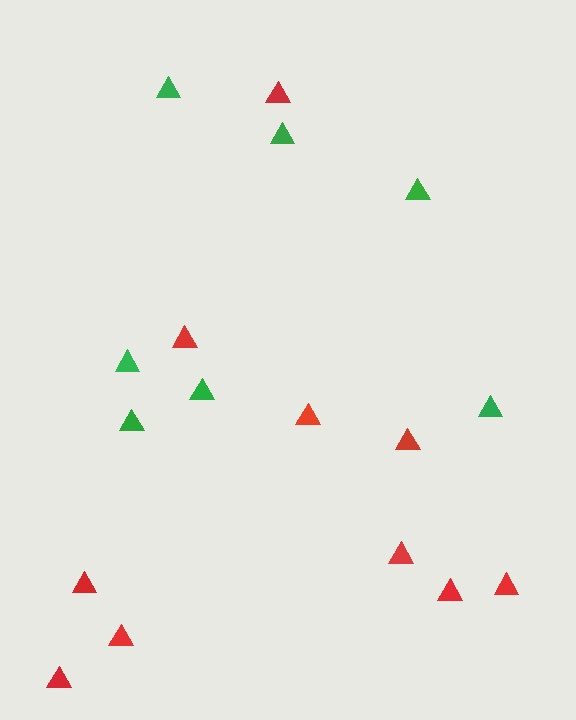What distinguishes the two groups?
There are 2 groups: one group of red triangles (10) and one group of green triangles (7).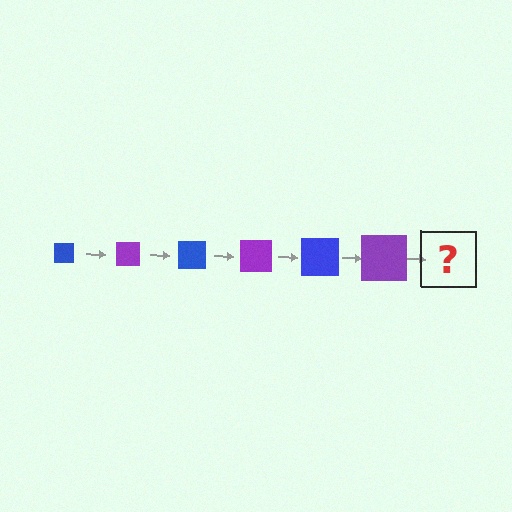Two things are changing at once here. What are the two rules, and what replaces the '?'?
The two rules are that the square grows larger each step and the color cycles through blue and purple. The '?' should be a blue square, larger than the previous one.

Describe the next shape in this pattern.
It should be a blue square, larger than the previous one.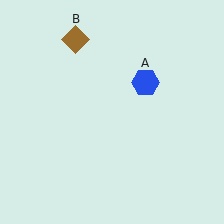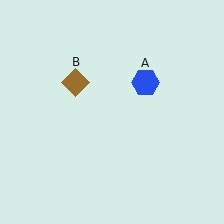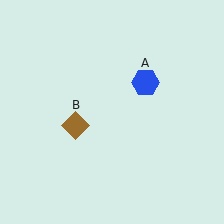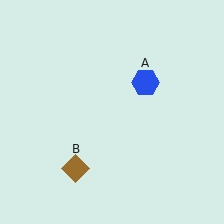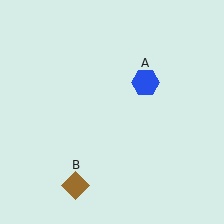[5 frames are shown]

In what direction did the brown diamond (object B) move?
The brown diamond (object B) moved down.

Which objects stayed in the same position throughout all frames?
Blue hexagon (object A) remained stationary.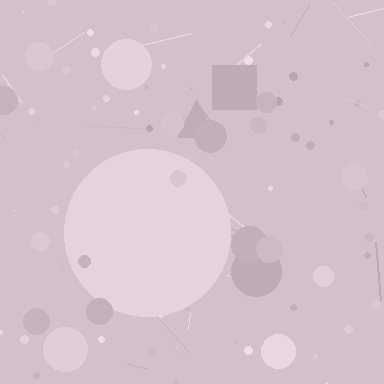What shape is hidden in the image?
A circle is hidden in the image.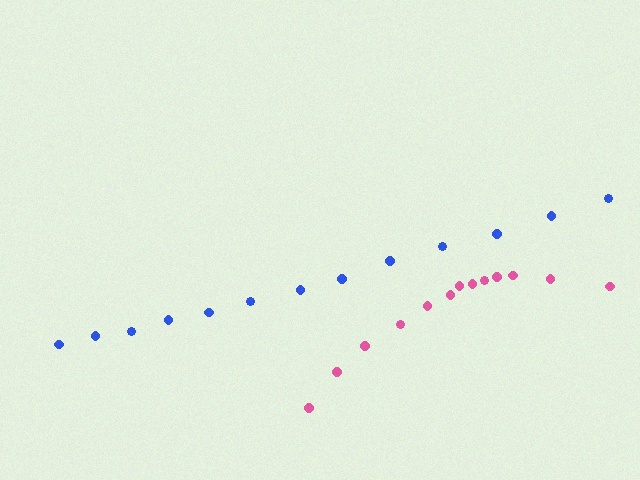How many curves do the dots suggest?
There are 2 distinct paths.